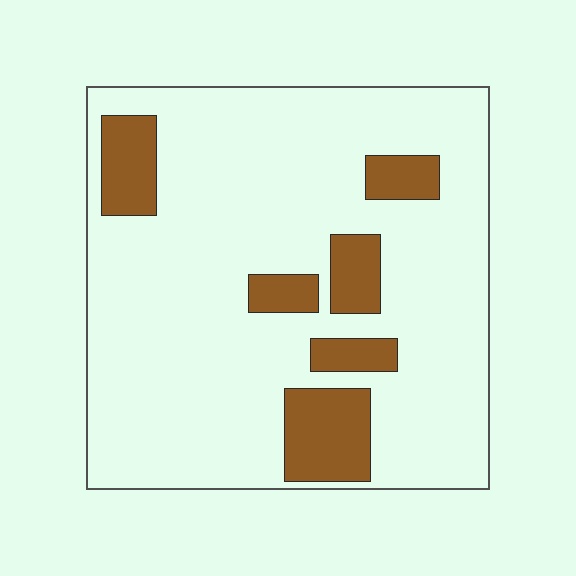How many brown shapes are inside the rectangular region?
6.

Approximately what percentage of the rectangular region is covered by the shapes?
Approximately 15%.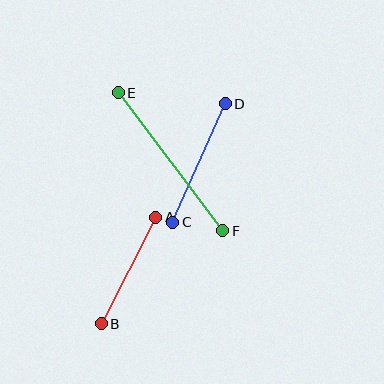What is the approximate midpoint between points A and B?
The midpoint is at approximately (128, 271) pixels.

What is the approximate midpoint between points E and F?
The midpoint is at approximately (171, 162) pixels.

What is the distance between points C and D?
The distance is approximately 129 pixels.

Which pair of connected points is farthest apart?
Points E and F are farthest apart.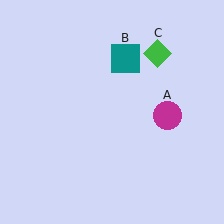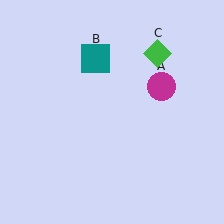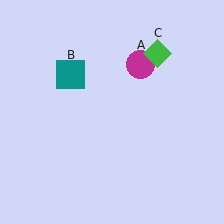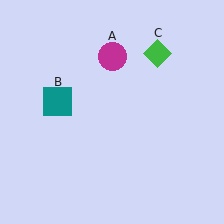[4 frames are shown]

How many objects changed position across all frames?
2 objects changed position: magenta circle (object A), teal square (object B).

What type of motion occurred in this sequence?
The magenta circle (object A), teal square (object B) rotated counterclockwise around the center of the scene.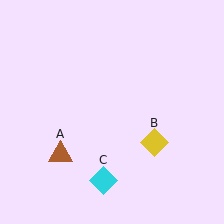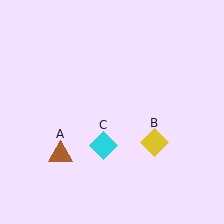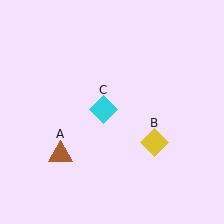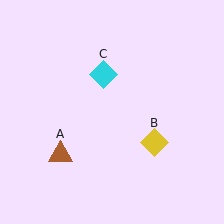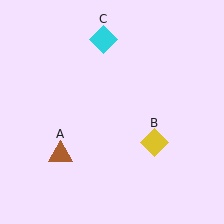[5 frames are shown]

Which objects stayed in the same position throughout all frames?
Brown triangle (object A) and yellow diamond (object B) remained stationary.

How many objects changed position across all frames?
1 object changed position: cyan diamond (object C).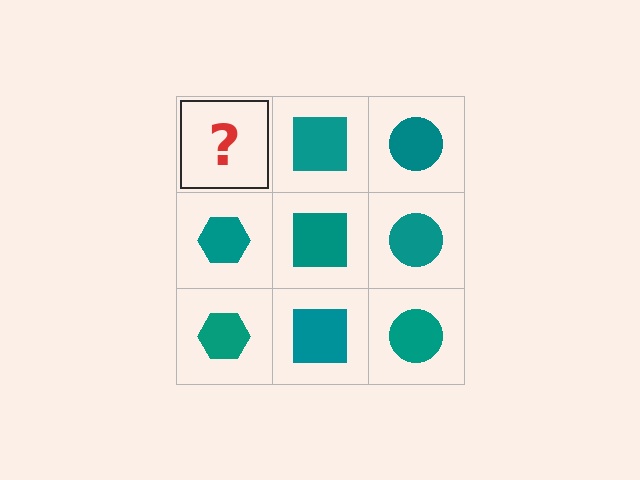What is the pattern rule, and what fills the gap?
The rule is that each column has a consistent shape. The gap should be filled with a teal hexagon.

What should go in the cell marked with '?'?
The missing cell should contain a teal hexagon.